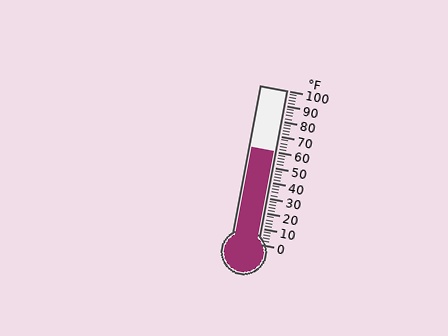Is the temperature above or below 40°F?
The temperature is above 40°F.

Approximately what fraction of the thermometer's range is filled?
The thermometer is filled to approximately 60% of its range.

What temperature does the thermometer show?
The thermometer shows approximately 60°F.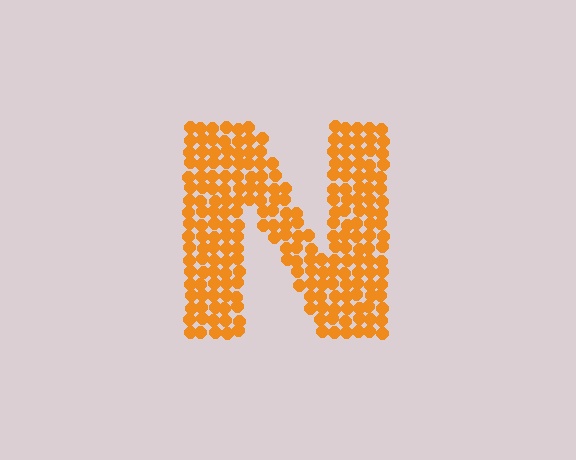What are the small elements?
The small elements are circles.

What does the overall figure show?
The overall figure shows the letter N.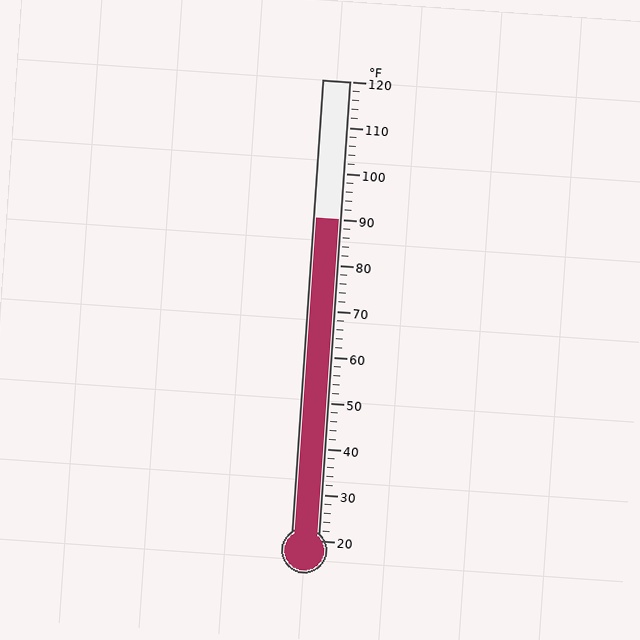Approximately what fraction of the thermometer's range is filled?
The thermometer is filled to approximately 70% of its range.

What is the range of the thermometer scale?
The thermometer scale ranges from 20°F to 120°F.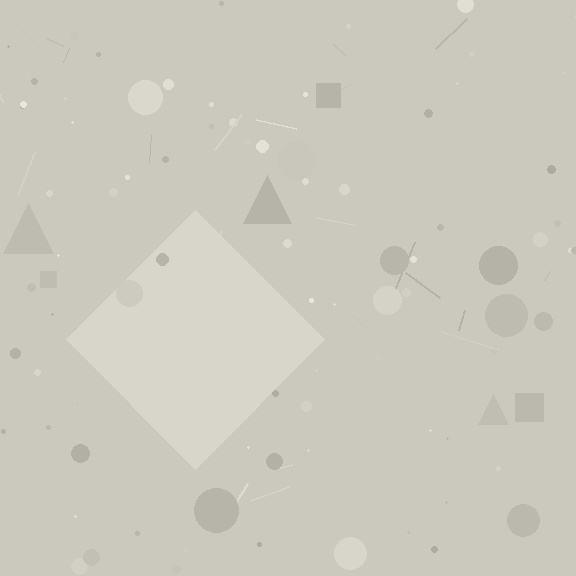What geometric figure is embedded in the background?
A diamond is embedded in the background.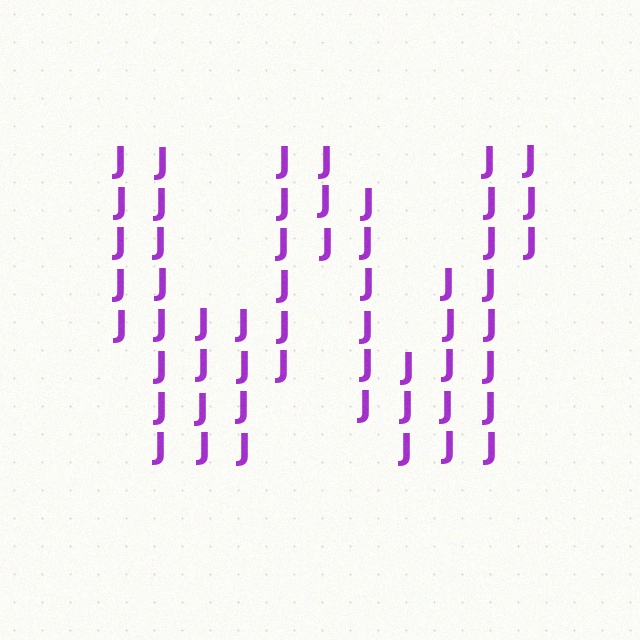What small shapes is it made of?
It is made of small letter J's.